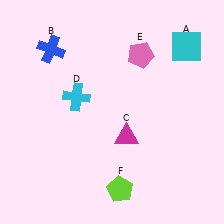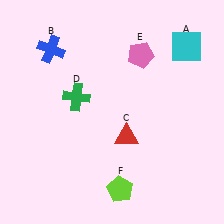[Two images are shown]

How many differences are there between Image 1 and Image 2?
There are 2 differences between the two images.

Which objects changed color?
C changed from magenta to red. D changed from cyan to green.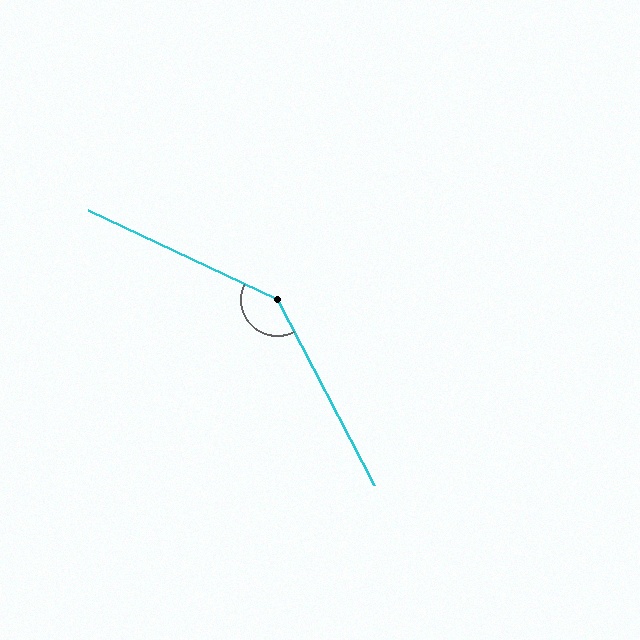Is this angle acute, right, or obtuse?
It is obtuse.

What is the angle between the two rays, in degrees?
Approximately 143 degrees.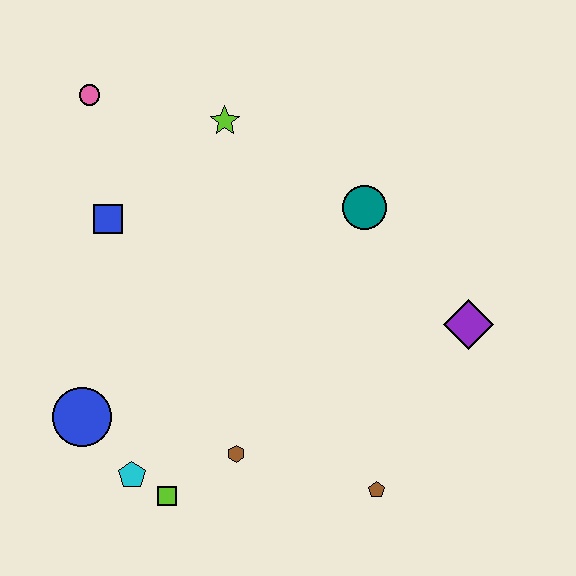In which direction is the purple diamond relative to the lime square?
The purple diamond is to the right of the lime square.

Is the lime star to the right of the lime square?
Yes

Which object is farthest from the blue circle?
The purple diamond is farthest from the blue circle.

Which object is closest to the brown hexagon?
The lime square is closest to the brown hexagon.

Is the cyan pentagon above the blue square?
No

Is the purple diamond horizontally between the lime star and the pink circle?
No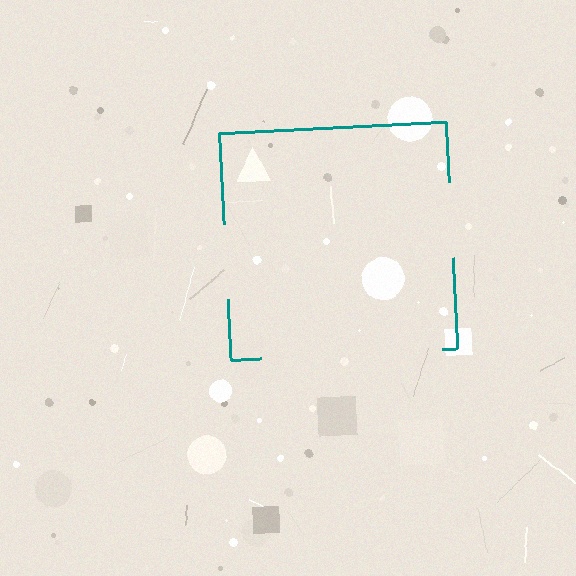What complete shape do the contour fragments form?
The contour fragments form a square.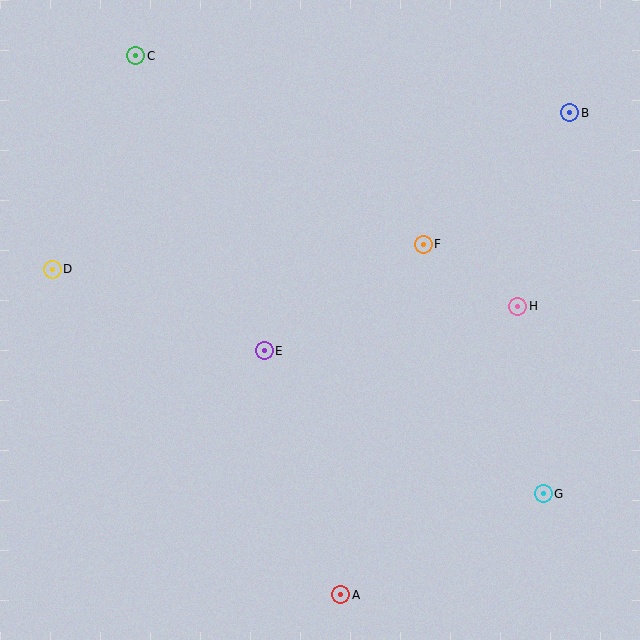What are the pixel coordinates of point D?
Point D is at (52, 269).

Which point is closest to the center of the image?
Point E at (264, 351) is closest to the center.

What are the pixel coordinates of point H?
Point H is at (518, 306).